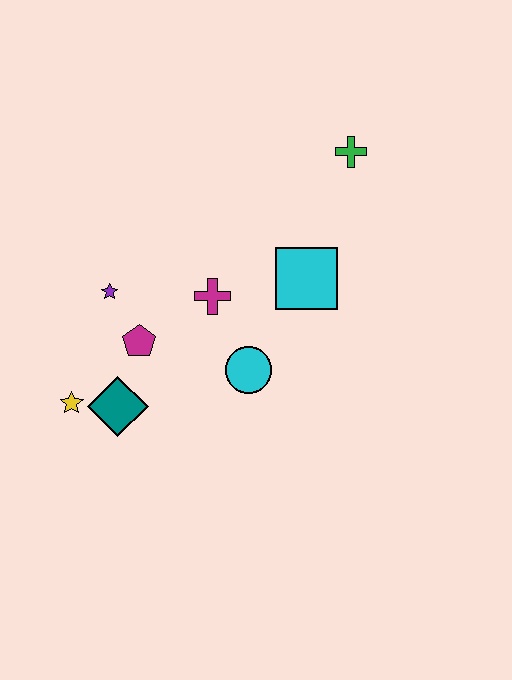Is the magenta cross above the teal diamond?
Yes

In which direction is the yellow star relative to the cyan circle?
The yellow star is to the left of the cyan circle.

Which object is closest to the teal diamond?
The yellow star is closest to the teal diamond.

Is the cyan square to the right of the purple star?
Yes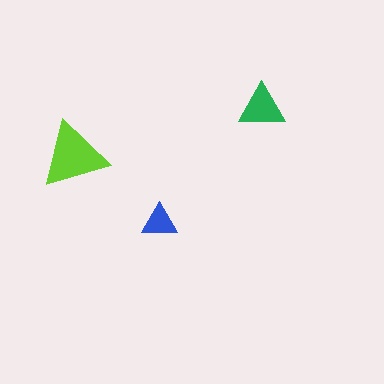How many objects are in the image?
There are 3 objects in the image.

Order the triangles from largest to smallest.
the lime one, the green one, the blue one.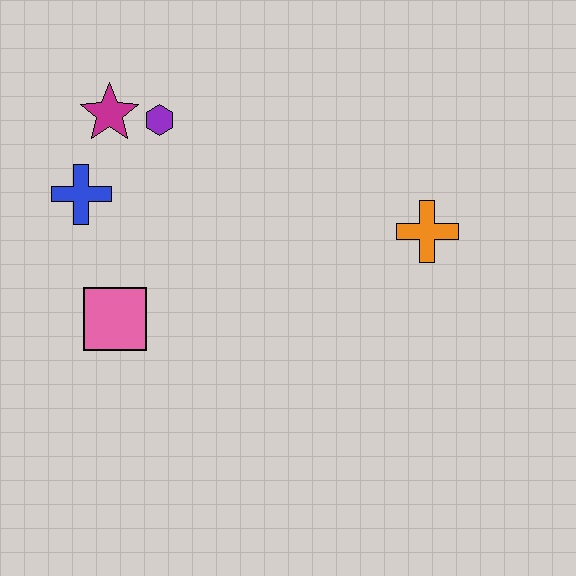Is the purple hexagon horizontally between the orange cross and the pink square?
Yes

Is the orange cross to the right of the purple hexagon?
Yes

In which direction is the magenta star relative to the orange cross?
The magenta star is to the left of the orange cross.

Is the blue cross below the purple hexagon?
Yes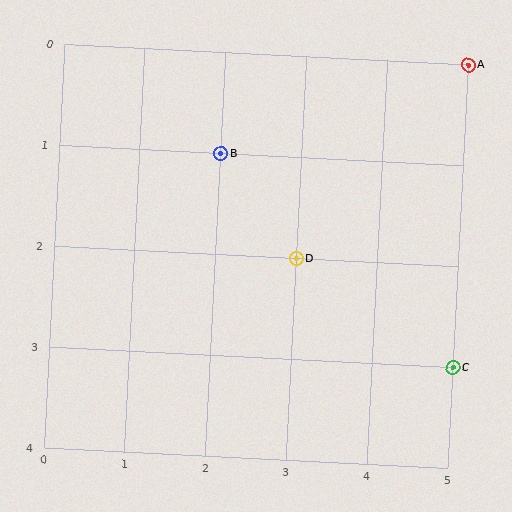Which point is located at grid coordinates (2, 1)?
Point B is at (2, 1).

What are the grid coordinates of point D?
Point D is at grid coordinates (3, 2).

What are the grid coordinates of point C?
Point C is at grid coordinates (5, 3).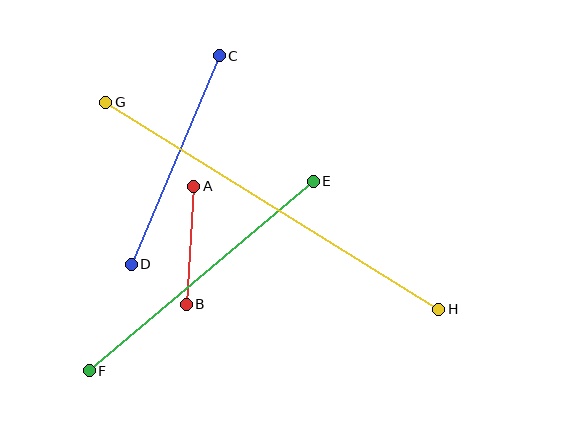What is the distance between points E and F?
The distance is approximately 293 pixels.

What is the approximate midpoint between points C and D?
The midpoint is at approximately (175, 160) pixels.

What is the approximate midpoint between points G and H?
The midpoint is at approximately (272, 206) pixels.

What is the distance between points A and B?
The distance is approximately 118 pixels.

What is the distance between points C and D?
The distance is approximately 227 pixels.